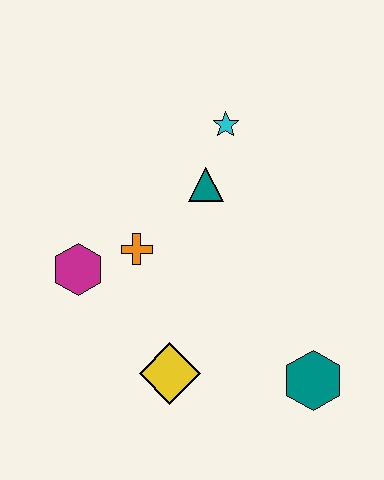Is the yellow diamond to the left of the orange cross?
No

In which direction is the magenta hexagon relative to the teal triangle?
The magenta hexagon is to the left of the teal triangle.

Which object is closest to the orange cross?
The magenta hexagon is closest to the orange cross.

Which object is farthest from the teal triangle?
The teal hexagon is farthest from the teal triangle.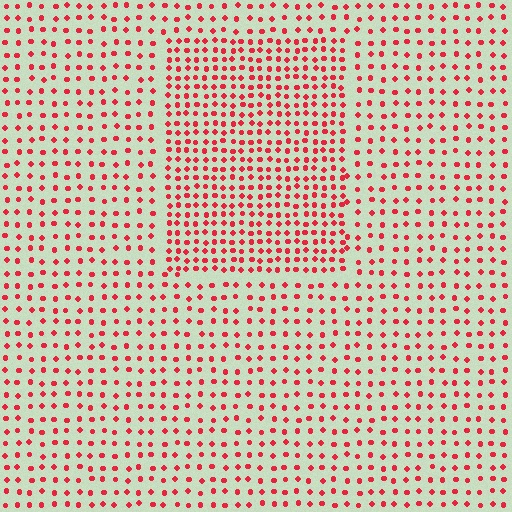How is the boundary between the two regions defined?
The boundary is defined by a change in element density (approximately 1.8x ratio). All elements are the same color, size, and shape.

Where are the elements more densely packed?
The elements are more densely packed inside the rectangle boundary.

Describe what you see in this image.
The image contains small red elements arranged at two different densities. A rectangle-shaped region is visible where the elements are more densely packed than the surrounding area.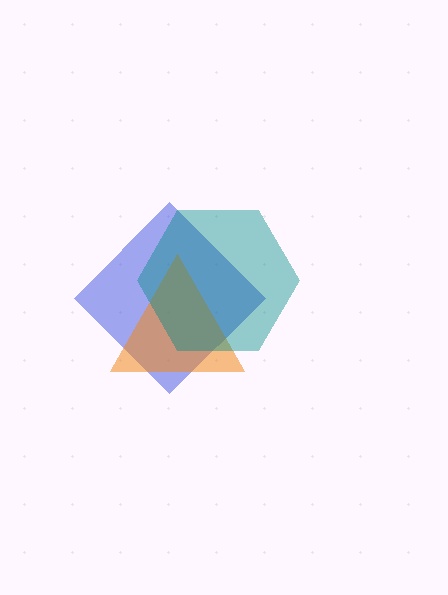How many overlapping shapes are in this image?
There are 3 overlapping shapes in the image.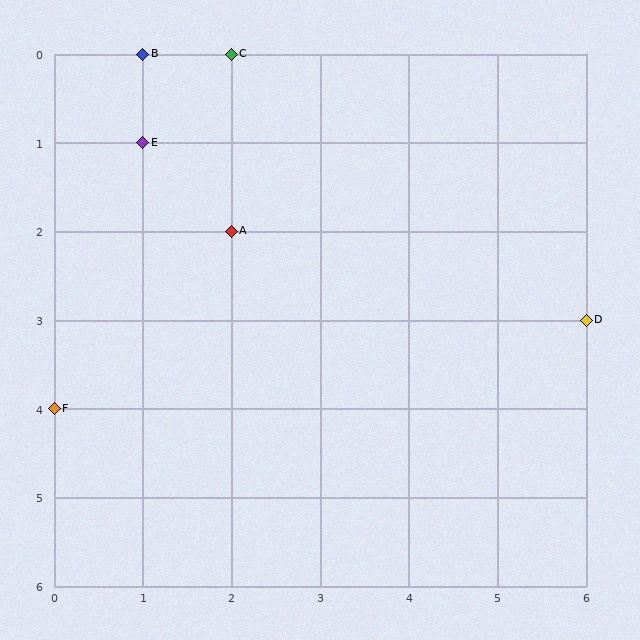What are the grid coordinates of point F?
Point F is at grid coordinates (0, 4).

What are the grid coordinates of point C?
Point C is at grid coordinates (2, 0).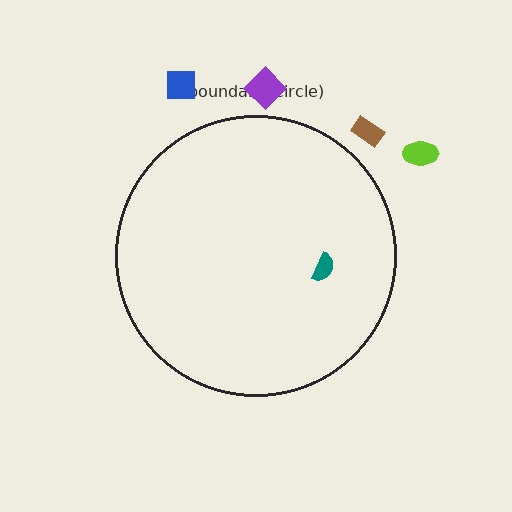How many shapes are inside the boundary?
1 inside, 4 outside.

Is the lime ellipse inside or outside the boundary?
Outside.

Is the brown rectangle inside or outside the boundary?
Outside.